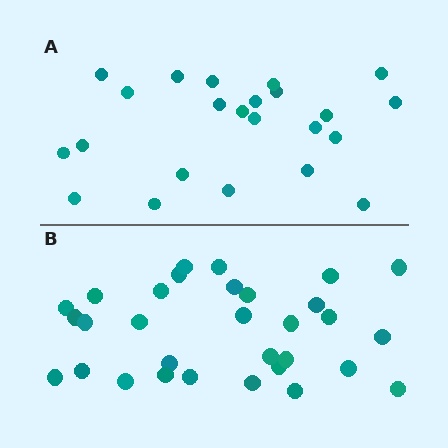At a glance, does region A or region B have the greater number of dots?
Region B (the bottom region) has more dots.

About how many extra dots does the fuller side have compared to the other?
Region B has roughly 8 or so more dots than region A.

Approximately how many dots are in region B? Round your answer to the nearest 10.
About 30 dots. (The exact count is 31, which rounds to 30.)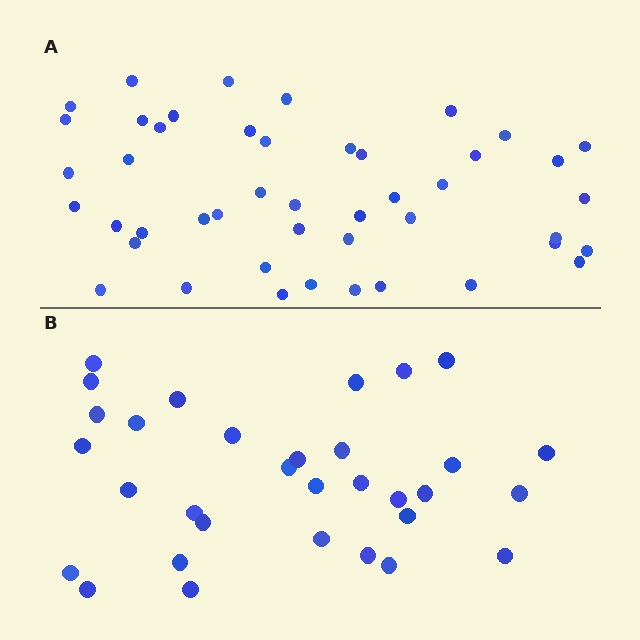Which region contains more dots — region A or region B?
Region A (the top region) has more dots.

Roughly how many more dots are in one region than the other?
Region A has approximately 15 more dots than region B.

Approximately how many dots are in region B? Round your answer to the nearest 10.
About 30 dots. (The exact count is 32, which rounds to 30.)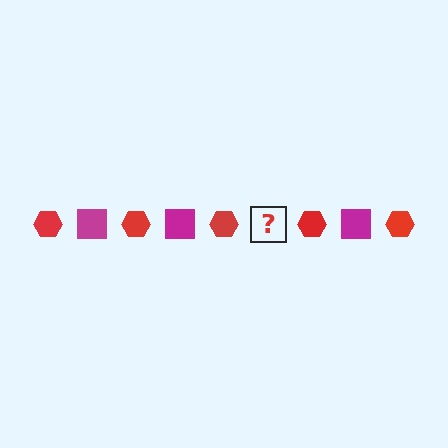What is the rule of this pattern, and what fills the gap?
The rule is that the pattern alternates between red hexagon and magenta square. The gap should be filled with a magenta square.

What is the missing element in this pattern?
The missing element is a magenta square.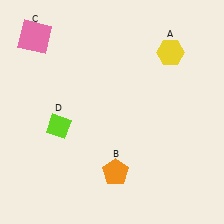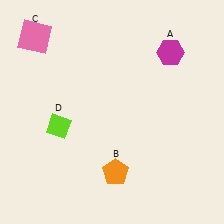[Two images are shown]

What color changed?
The hexagon (A) changed from yellow in Image 1 to magenta in Image 2.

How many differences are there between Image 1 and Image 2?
There is 1 difference between the two images.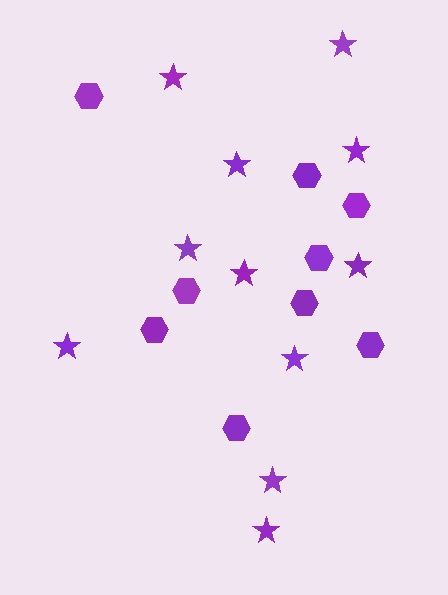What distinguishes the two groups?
There are 2 groups: one group of hexagons (9) and one group of stars (11).